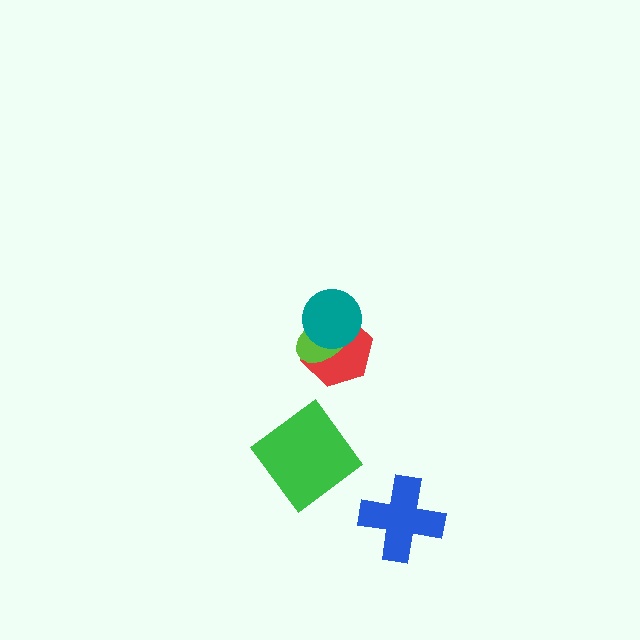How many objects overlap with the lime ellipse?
2 objects overlap with the lime ellipse.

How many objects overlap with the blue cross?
0 objects overlap with the blue cross.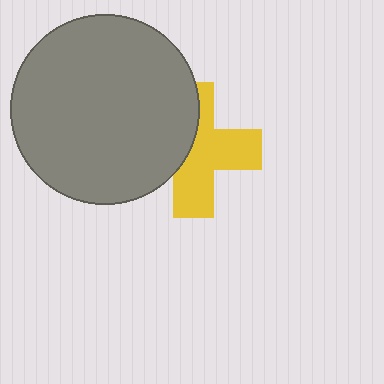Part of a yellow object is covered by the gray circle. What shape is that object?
It is a cross.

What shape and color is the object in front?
The object in front is a gray circle.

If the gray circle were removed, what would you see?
You would see the complete yellow cross.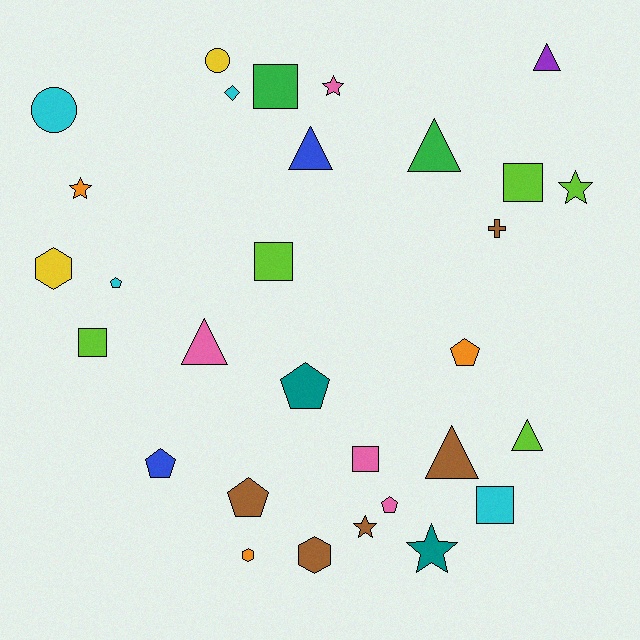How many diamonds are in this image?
There is 1 diamond.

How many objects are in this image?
There are 30 objects.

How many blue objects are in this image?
There are 2 blue objects.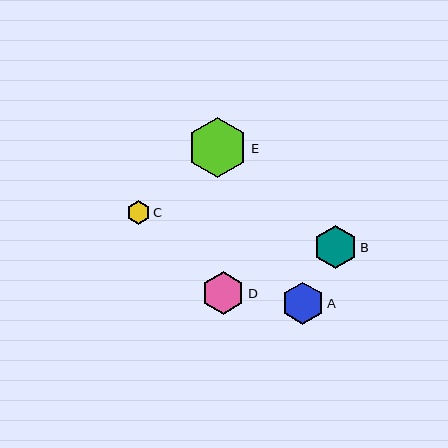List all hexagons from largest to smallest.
From largest to smallest: E, B, D, A, C.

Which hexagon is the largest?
Hexagon E is the largest with a size of approximately 60 pixels.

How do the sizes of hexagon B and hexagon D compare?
Hexagon B and hexagon D are approximately the same size.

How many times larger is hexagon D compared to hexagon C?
Hexagon D is approximately 1.8 times the size of hexagon C.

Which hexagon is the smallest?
Hexagon C is the smallest with a size of approximately 23 pixels.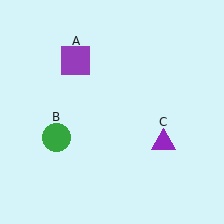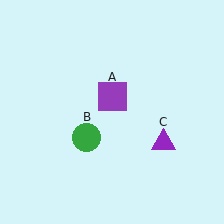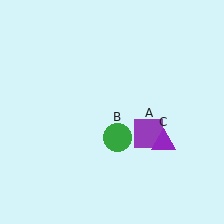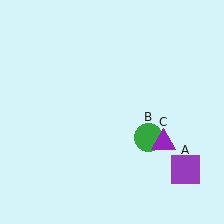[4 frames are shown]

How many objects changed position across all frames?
2 objects changed position: purple square (object A), green circle (object B).